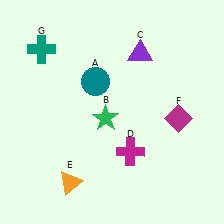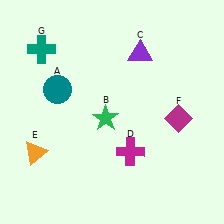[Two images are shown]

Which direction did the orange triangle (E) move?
The orange triangle (E) moved left.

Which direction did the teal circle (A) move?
The teal circle (A) moved left.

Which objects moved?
The objects that moved are: the teal circle (A), the orange triangle (E).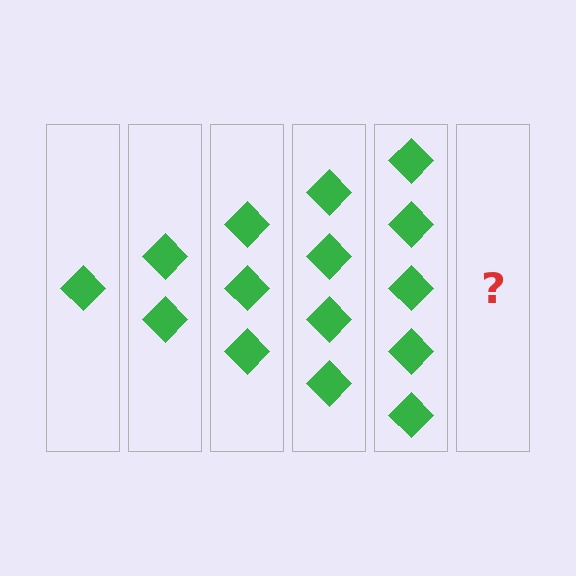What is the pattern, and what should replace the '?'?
The pattern is that each step adds one more diamond. The '?' should be 6 diamonds.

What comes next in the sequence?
The next element should be 6 diamonds.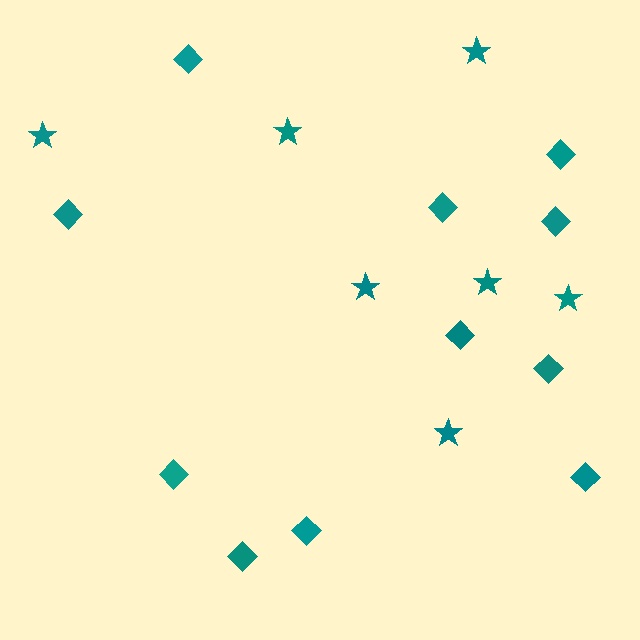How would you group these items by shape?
There are 2 groups: one group of diamonds (11) and one group of stars (7).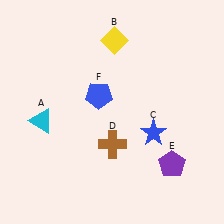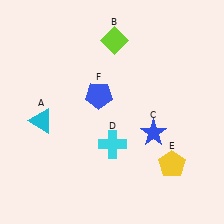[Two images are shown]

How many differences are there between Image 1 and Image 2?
There are 3 differences between the two images.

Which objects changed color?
B changed from yellow to lime. D changed from brown to cyan. E changed from purple to yellow.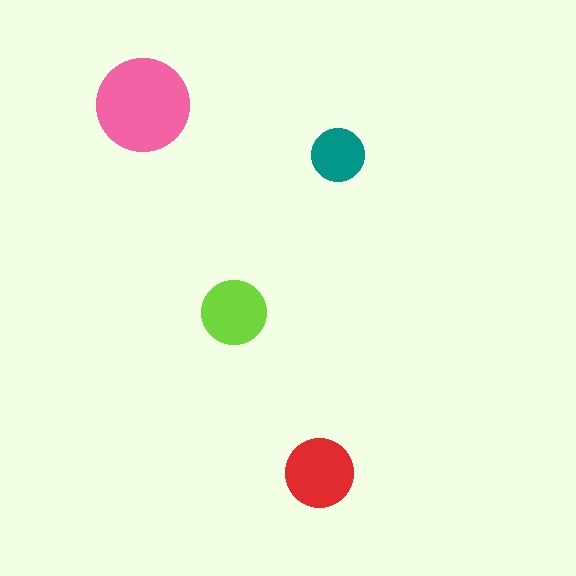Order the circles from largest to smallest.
the pink one, the red one, the lime one, the teal one.